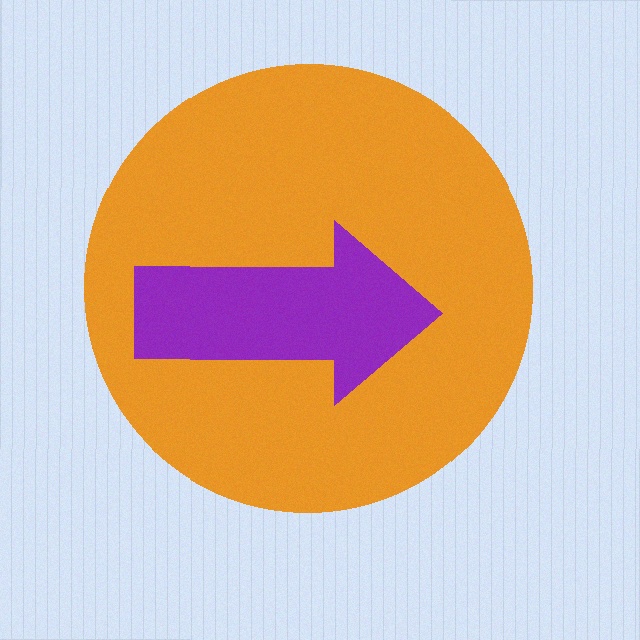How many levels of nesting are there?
2.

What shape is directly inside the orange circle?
The purple arrow.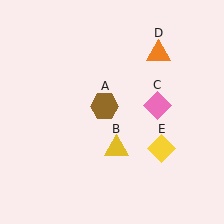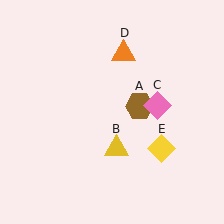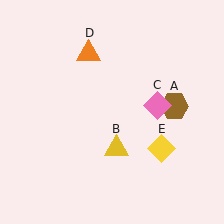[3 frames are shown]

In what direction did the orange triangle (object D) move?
The orange triangle (object D) moved left.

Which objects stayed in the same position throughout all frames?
Yellow triangle (object B) and pink diamond (object C) and yellow diamond (object E) remained stationary.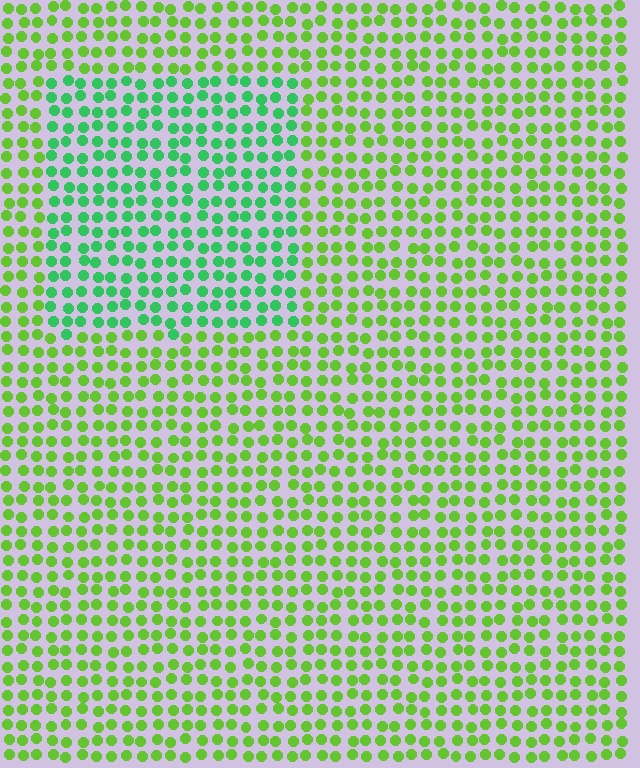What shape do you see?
I see a rectangle.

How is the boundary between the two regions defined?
The boundary is defined purely by a slight shift in hue (about 40 degrees). Spacing, size, and orientation are identical on both sides.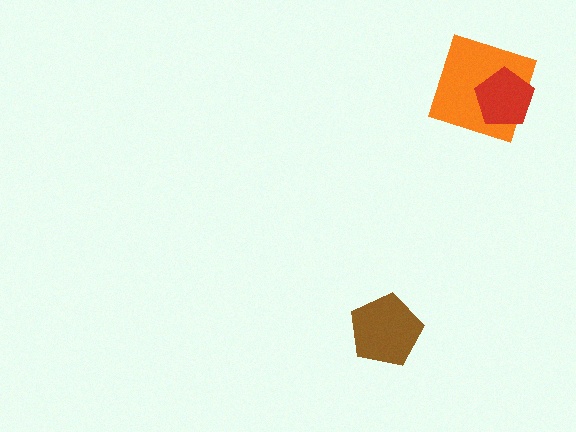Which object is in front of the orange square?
The red pentagon is in front of the orange square.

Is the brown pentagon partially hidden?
No, no other shape covers it.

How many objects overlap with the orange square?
1 object overlaps with the orange square.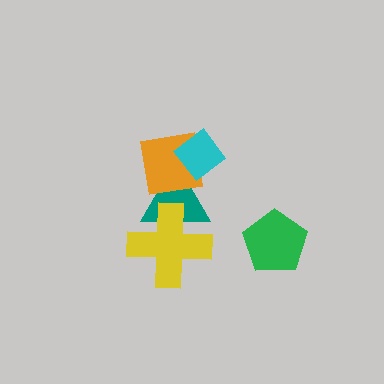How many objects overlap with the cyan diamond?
2 objects overlap with the cyan diamond.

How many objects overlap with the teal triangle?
3 objects overlap with the teal triangle.